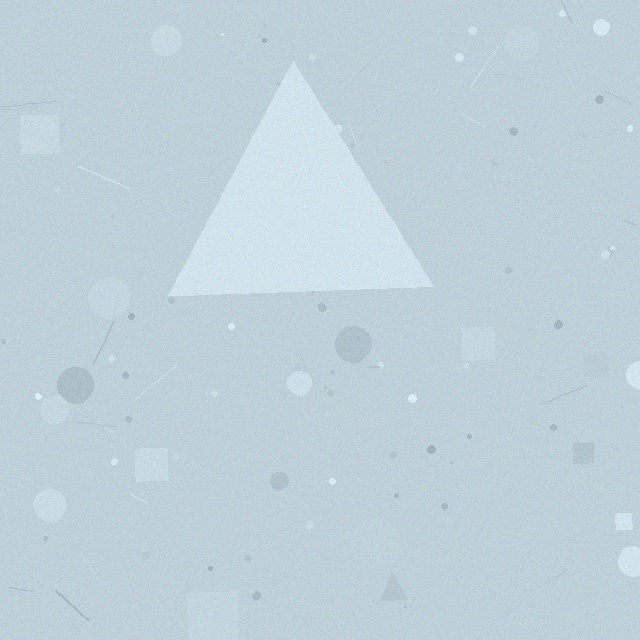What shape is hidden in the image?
A triangle is hidden in the image.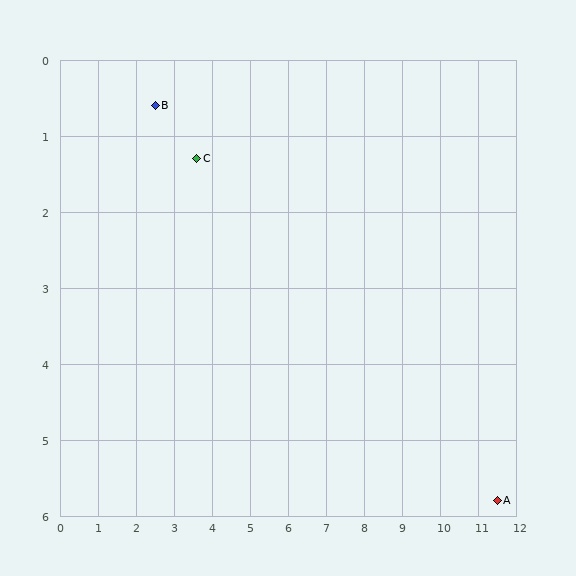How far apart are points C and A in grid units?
Points C and A are about 9.1 grid units apart.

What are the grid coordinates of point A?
Point A is at approximately (11.5, 5.8).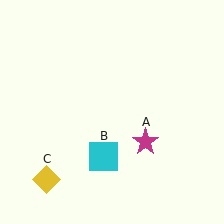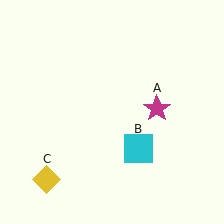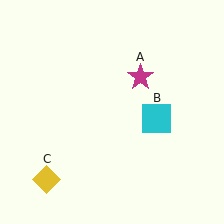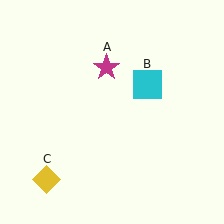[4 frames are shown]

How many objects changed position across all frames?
2 objects changed position: magenta star (object A), cyan square (object B).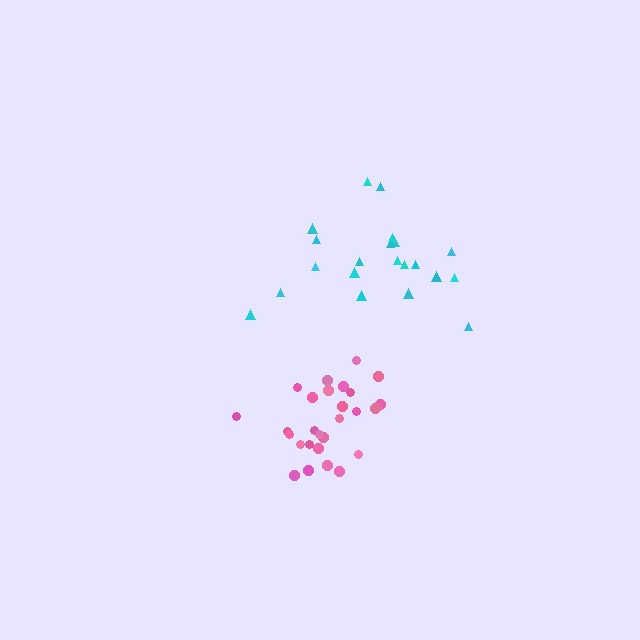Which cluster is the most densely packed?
Pink.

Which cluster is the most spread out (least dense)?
Cyan.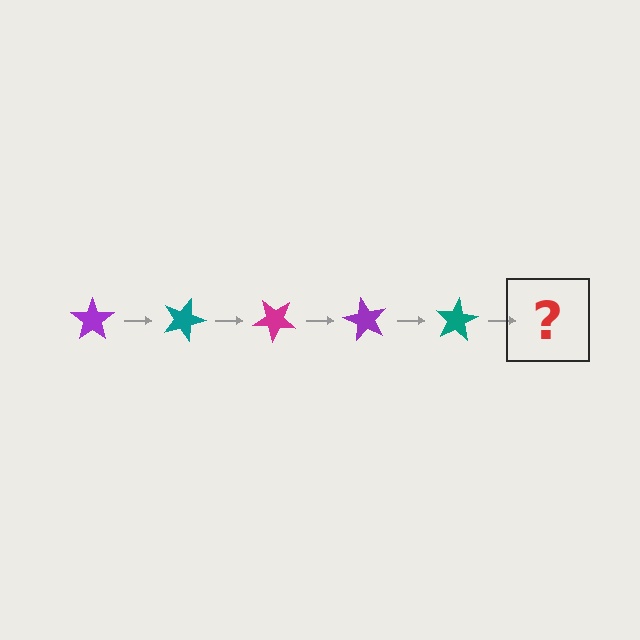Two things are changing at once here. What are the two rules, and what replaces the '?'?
The two rules are that it rotates 20 degrees each step and the color cycles through purple, teal, and magenta. The '?' should be a magenta star, rotated 100 degrees from the start.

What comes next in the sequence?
The next element should be a magenta star, rotated 100 degrees from the start.